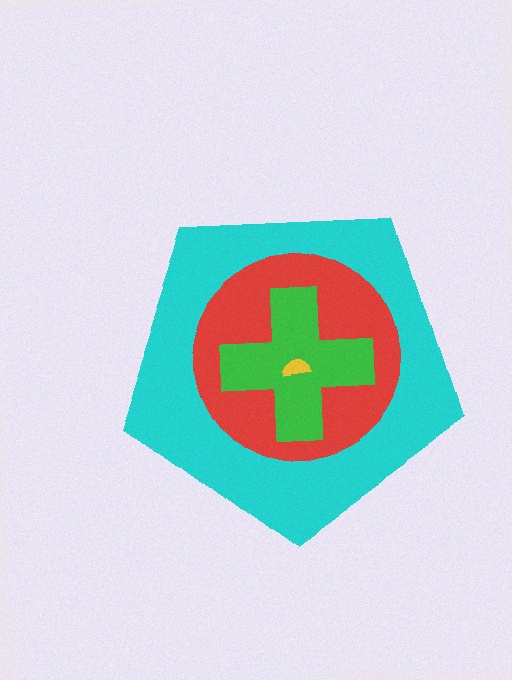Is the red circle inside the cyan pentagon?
Yes.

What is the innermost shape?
The yellow semicircle.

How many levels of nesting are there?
4.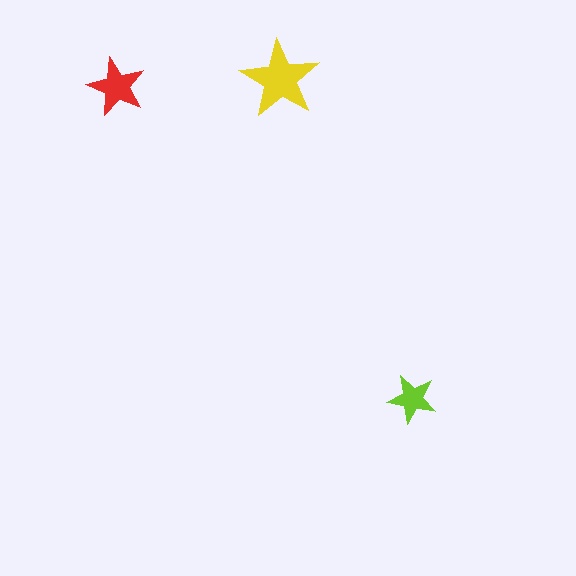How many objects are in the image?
There are 3 objects in the image.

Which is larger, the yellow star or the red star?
The yellow one.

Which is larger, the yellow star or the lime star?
The yellow one.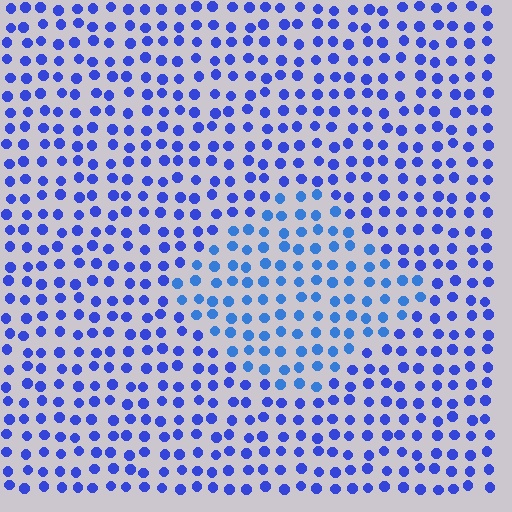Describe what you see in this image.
The image is filled with small blue elements in a uniform arrangement. A diamond-shaped region is visible where the elements are tinted to a slightly different hue, forming a subtle color boundary.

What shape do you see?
I see a diamond.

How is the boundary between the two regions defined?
The boundary is defined purely by a slight shift in hue (about 20 degrees). Spacing, size, and orientation are identical on both sides.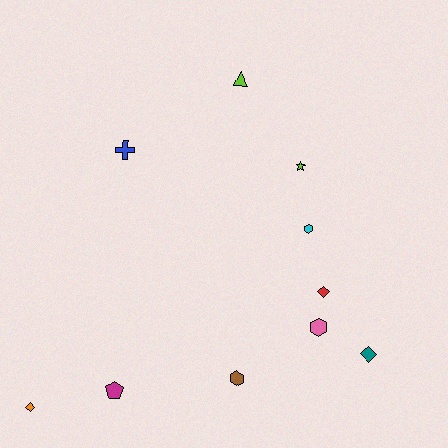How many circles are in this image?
There are no circles.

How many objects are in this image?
There are 10 objects.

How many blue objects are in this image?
There is 1 blue object.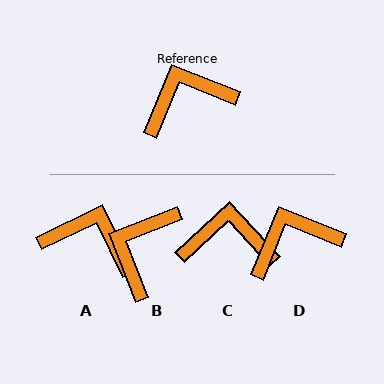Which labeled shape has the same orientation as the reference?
D.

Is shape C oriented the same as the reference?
No, it is off by about 25 degrees.